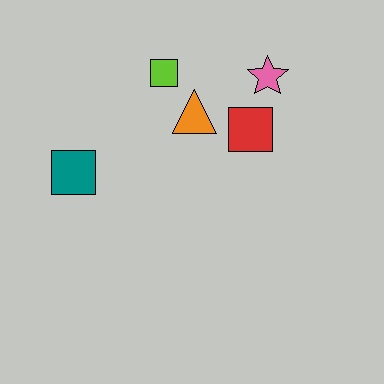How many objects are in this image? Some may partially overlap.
There are 5 objects.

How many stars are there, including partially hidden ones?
There is 1 star.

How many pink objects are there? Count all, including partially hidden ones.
There is 1 pink object.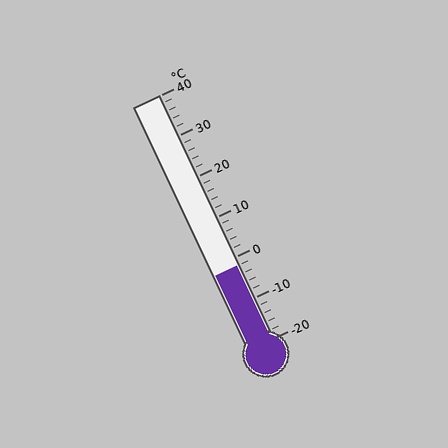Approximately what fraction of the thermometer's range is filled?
The thermometer is filled to approximately 30% of its range.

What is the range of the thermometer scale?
The thermometer scale ranges from -20°C to 40°C.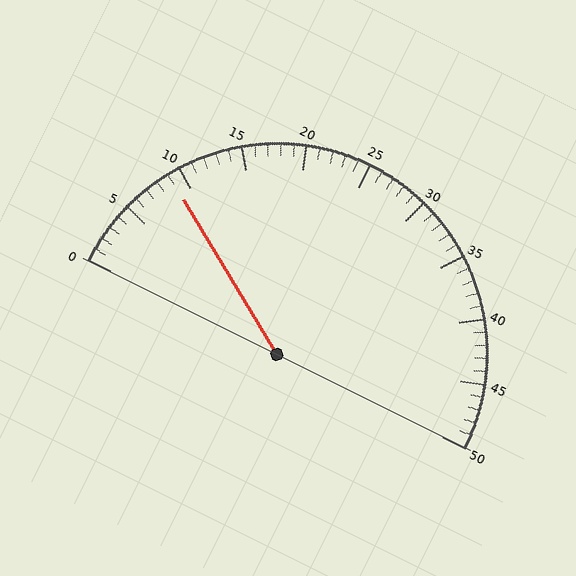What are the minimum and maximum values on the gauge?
The gauge ranges from 0 to 50.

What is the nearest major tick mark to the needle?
The nearest major tick mark is 10.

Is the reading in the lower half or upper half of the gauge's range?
The reading is in the lower half of the range (0 to 50).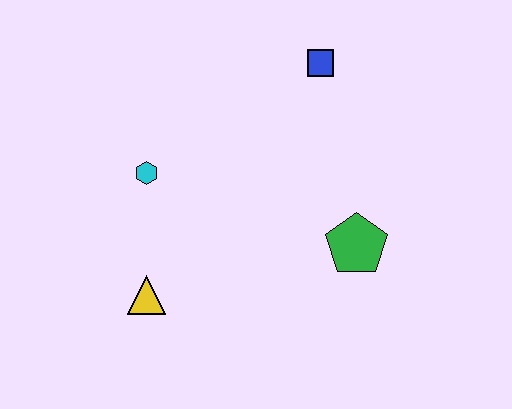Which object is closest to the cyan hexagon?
The yellow triangle is closest to the cyan hexagon.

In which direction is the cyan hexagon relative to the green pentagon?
The cyan hexagon is to the left of the green pentagon.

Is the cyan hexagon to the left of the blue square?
Yes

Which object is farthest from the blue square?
The yellow triangle is farthest from the blue square.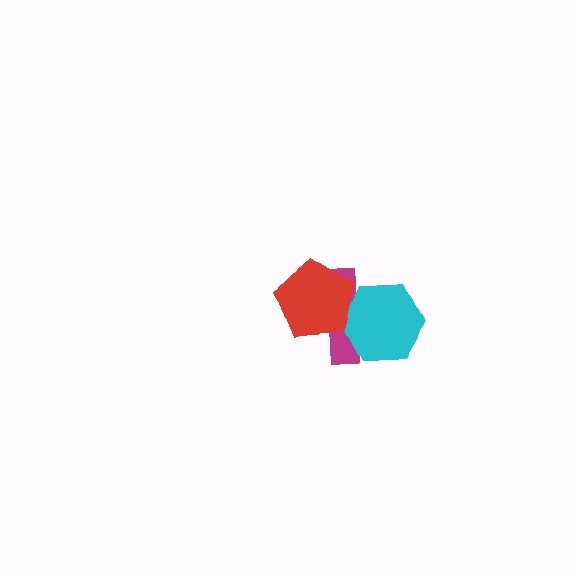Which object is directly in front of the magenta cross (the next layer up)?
The cyan hexagon is directly in front of the magenta cross.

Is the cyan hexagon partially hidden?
Yes, it is partially covered by another shape.